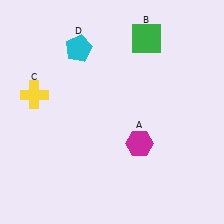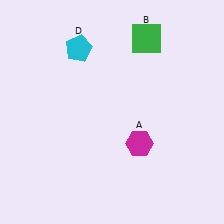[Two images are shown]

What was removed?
The yellow cross (C) was removed in Image 2.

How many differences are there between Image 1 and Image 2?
There is 1 difference between the two images.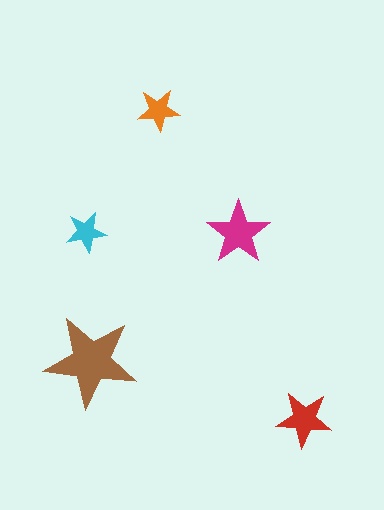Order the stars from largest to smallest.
the brown one, the magenta one, the red one, the orange one, the cyan one.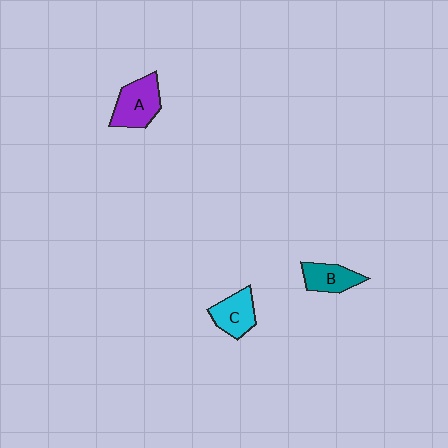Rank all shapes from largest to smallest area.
From largest to smallest: A (purple), C (cyan), B (teal).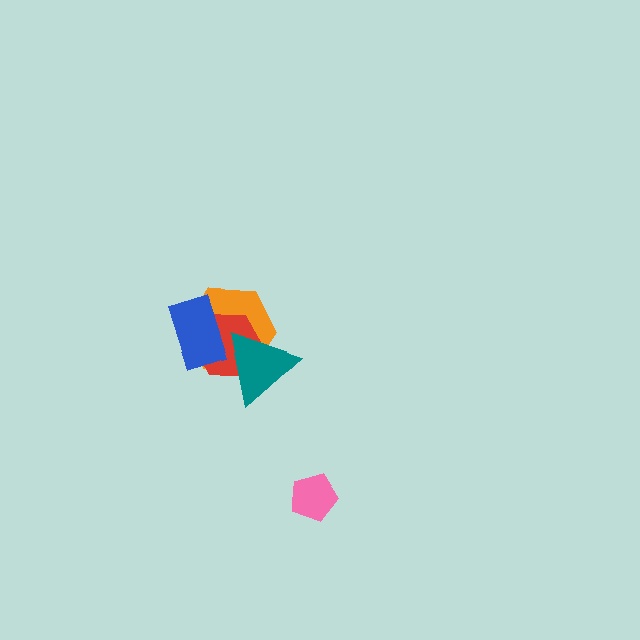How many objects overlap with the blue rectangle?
2 objects overlap with the blue rectangle.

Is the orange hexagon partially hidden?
Yes, it is partially covered by another shape.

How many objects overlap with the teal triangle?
2 objects overlap with the teal triangle.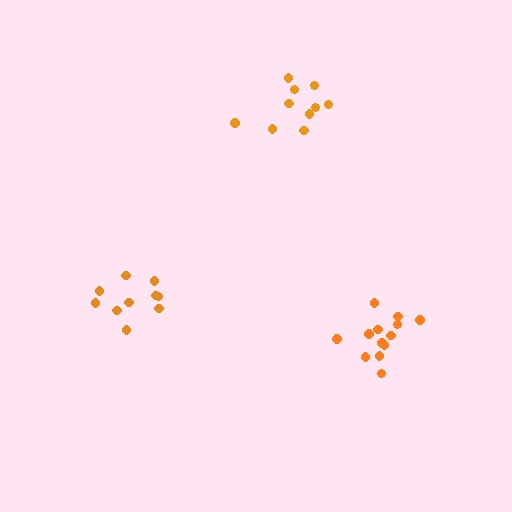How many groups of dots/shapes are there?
There are 3 groups.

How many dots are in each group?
Group 1: 10 dots, Group 2: 10 dots, Group 3: 13 dots (33 total).